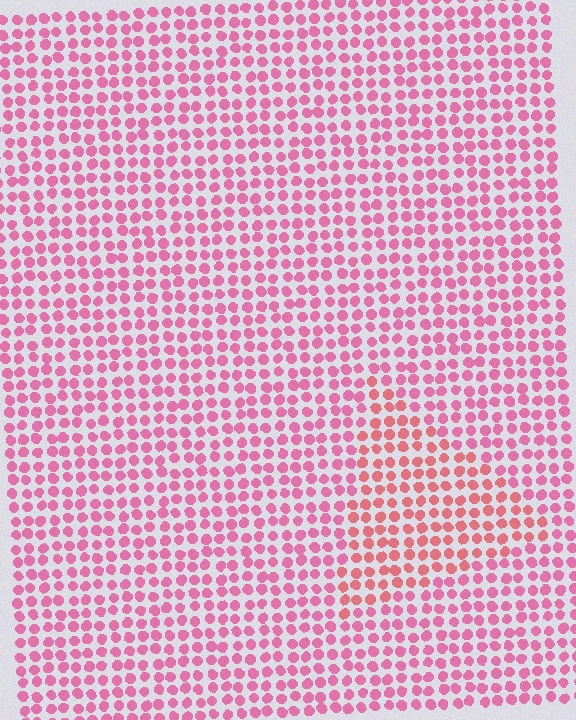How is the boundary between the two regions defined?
The boundary is defined purely by a slight shift in hue (about 24 degrees). Spacing, size, and orientation are identical on both sides.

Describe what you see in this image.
The image is filled with small pink elements in a uniform arrangement. A triangle-shaped region is visible where the elements are tinted to a slightly different hue, forming a subtle color boundary.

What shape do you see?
I see a triangle.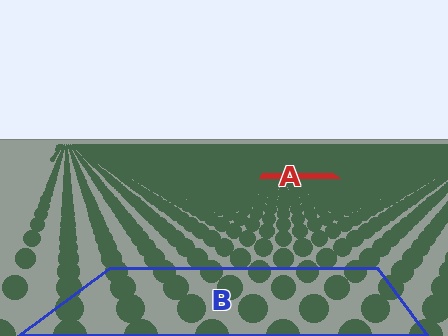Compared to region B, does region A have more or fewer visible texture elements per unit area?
Region A has more texture elements per unit area — they are packed more densely because it is farther away.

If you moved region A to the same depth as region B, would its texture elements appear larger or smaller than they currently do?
They would appear larger. At a closer depth, the same texture elements are projected at a bigger on-screen size.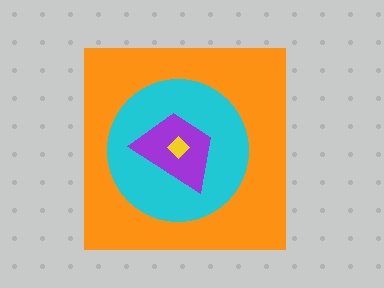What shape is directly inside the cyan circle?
The purple trapezoid.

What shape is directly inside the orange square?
The cyan circle.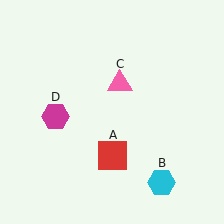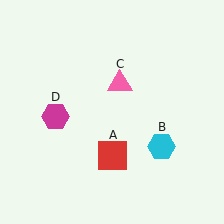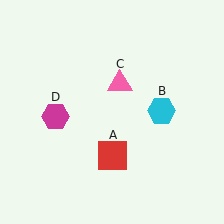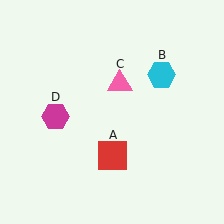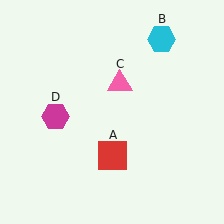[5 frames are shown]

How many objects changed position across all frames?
1 object changed position: cyan hexagon (object B).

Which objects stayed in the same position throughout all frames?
Red square (object A) and pink triangle (object C) and magenta hexagon (object D) remained stationary.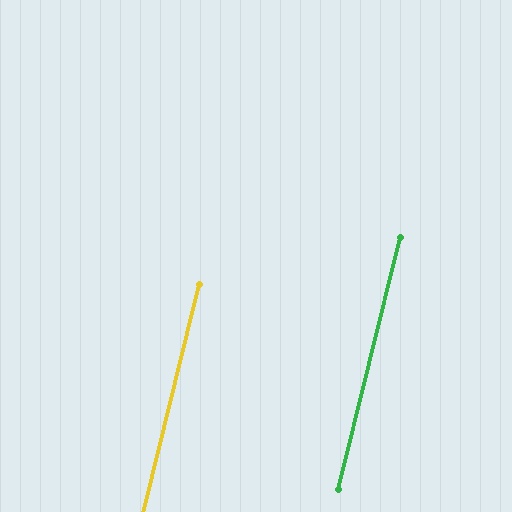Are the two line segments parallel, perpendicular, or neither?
Parallel — their directions differ by only 0.1°.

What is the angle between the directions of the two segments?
Approximately 0 degrees.